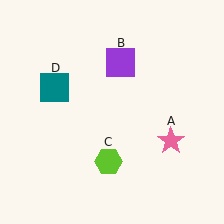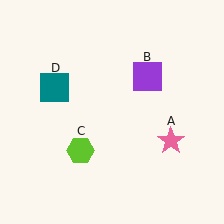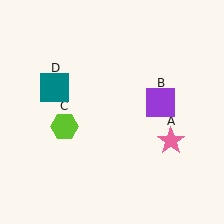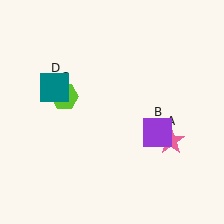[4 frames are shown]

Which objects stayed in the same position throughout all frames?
Pink star (object A) and teal square (object D) remained stationary.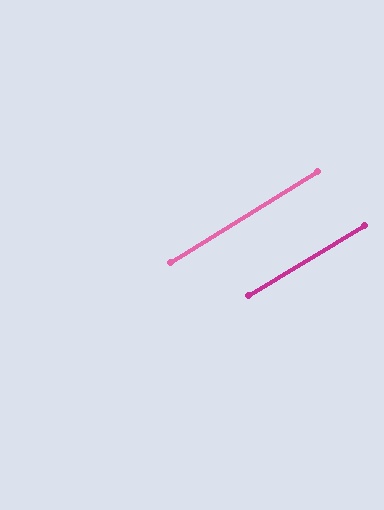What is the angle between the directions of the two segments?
Approximately 1 degree.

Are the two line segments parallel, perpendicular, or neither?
Parallel — their directions differ by only 0.8°.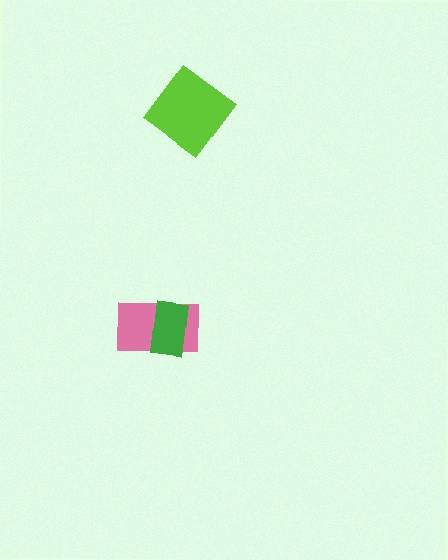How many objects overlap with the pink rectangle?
1 object overlaps with the pink rectangle.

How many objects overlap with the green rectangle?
1 object overlaps with the green rectangle.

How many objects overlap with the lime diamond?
0 objects overlap with the lime diamond.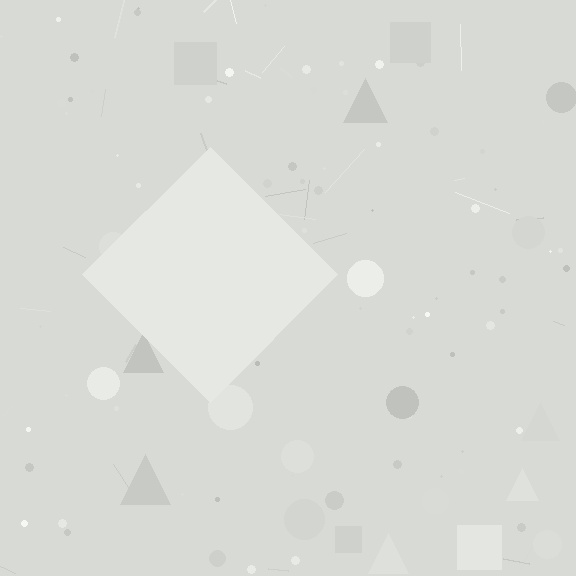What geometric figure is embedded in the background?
A diamond is embedded in the background.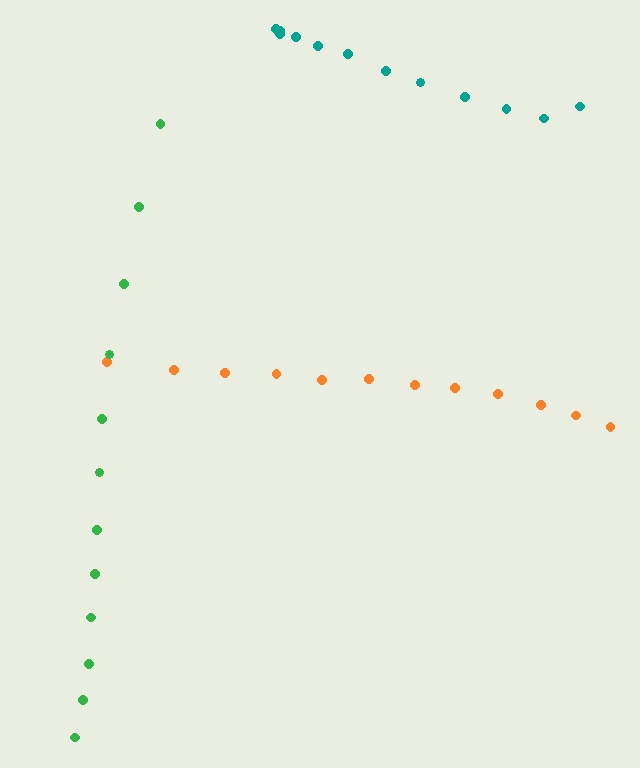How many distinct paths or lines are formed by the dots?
There are 3 distinct paths.